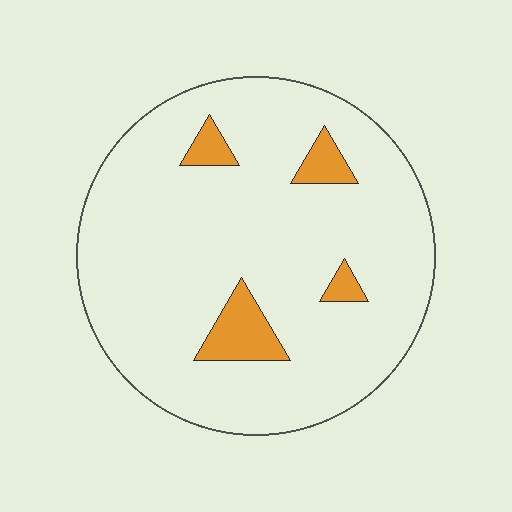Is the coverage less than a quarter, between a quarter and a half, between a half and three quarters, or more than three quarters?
Less than a quarter.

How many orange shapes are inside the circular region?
4.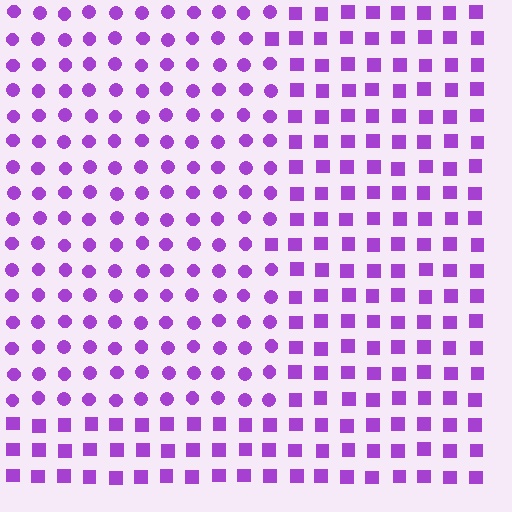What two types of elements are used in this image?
The image uses circles inside the rectangle region and squares outside it.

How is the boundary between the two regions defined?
The boundary is defined by a change in element shape: circles inside vs. squares outside. All elements share the same color and spacing.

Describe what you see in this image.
The image is filled with small purple elements arranged in a uniform grid. A rectangle-shaped region contains circles, while the surrounding area contains squares. The boundary is defined purely by the change in element shape.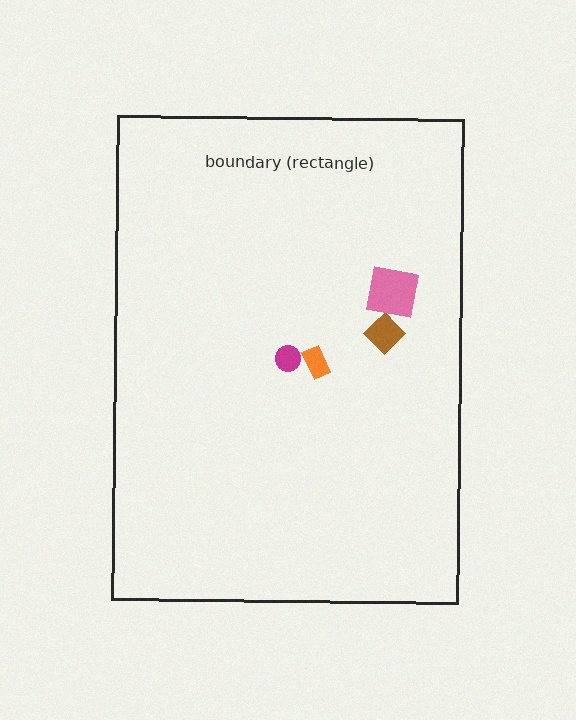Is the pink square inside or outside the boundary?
Inside.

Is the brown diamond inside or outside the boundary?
Inside.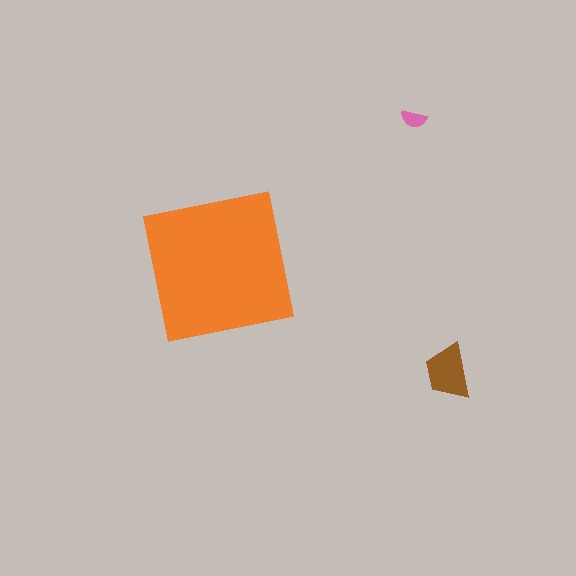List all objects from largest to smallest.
The orange square, the brown trapezoid, the pink semicircle.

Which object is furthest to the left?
The orange square is leftmost.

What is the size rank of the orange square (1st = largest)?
1st.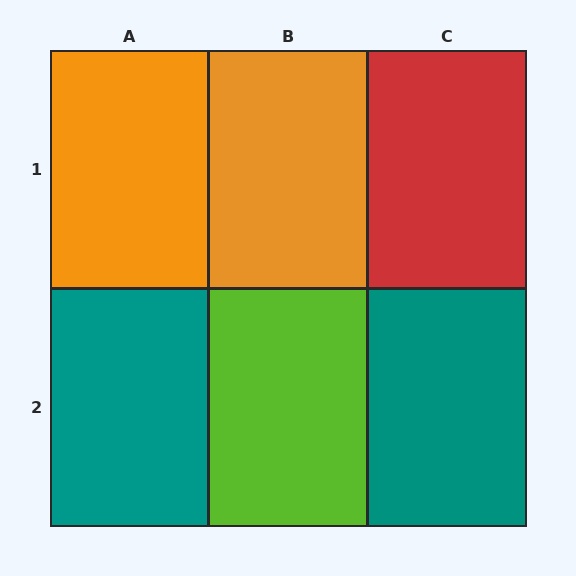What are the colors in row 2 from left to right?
Teal, lime, teal.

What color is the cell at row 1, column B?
Orange.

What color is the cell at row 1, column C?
Red.